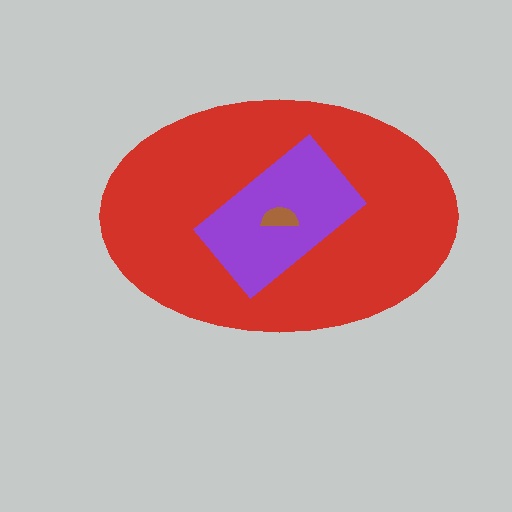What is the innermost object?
The brown semicircle.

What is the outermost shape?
The red ellipse.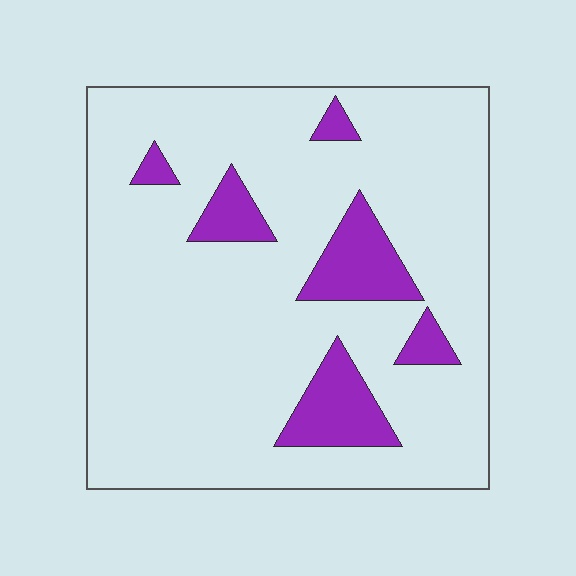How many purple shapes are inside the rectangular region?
6.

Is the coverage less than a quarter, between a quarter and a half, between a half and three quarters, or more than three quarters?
Less than a quarter.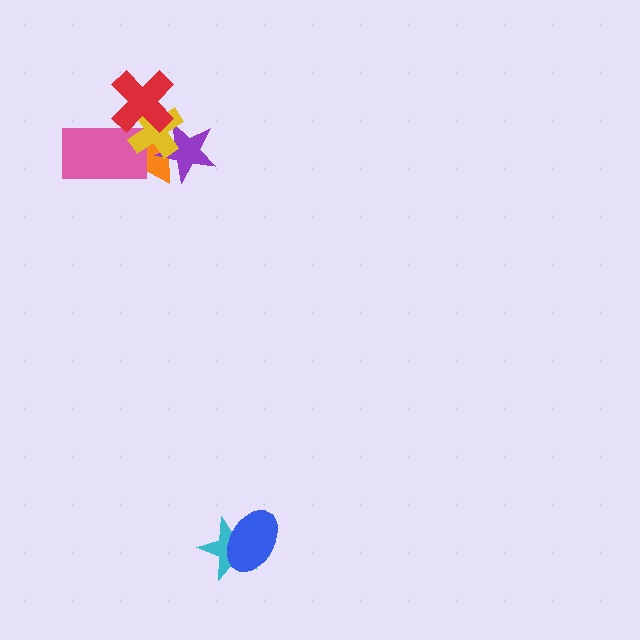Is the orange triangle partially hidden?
Yes, it is partially covered by another shape.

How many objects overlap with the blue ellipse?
1 object overlaps with the blue ellipse.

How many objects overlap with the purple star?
2 objects overlap with the purple star.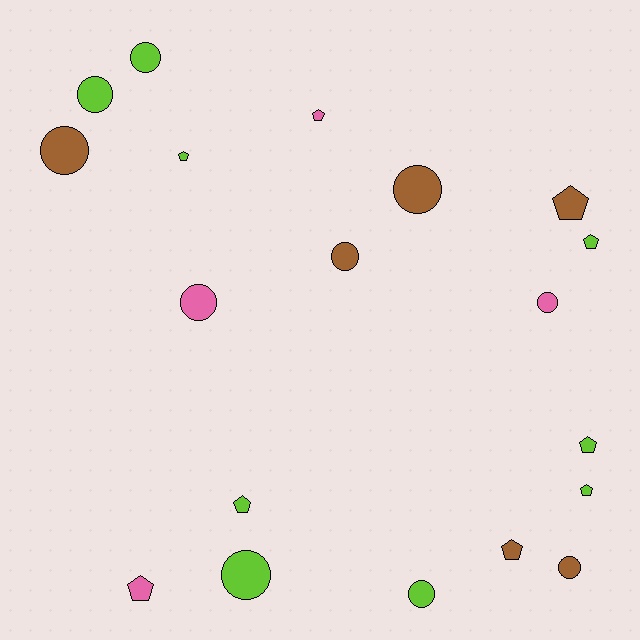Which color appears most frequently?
Lime, with 9 objects.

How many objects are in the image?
There are 19 objects.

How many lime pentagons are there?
There are 5 lime pentagons.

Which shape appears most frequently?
Circle, with 10 objects.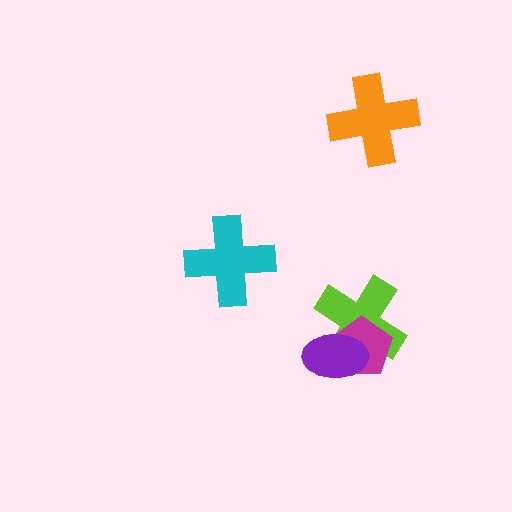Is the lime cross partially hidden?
Yes, it is partially covered by another shape.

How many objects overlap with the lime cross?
2 objects overlap with the lime cross.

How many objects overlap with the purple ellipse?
2 objects overlap with the purple ellipse.